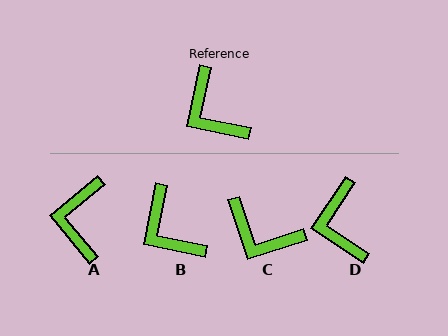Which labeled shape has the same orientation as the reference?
B.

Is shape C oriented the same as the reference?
No, it is off by about 30 degrees.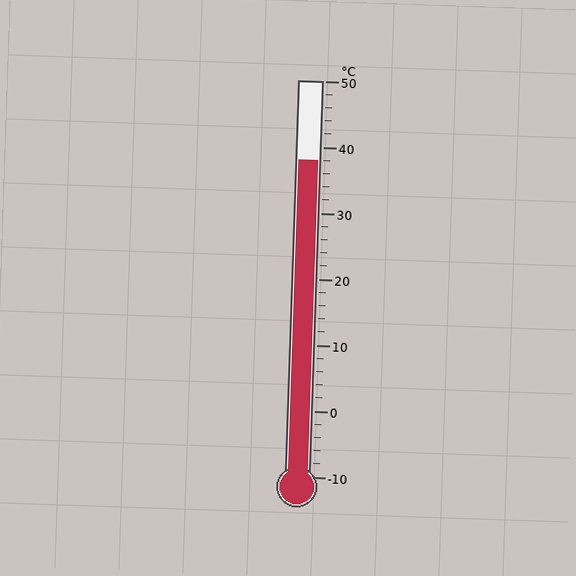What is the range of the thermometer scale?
The thermometer scale ranges from -10°C to 50°C.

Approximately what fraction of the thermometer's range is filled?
The thermometer is filled to approximately 80% of its range.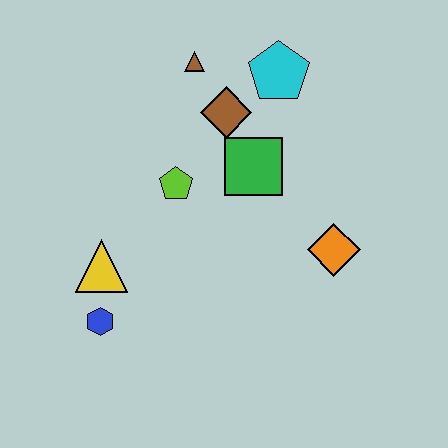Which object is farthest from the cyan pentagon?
The blue hexagon is farthest from the cyan pentagon.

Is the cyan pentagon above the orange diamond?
Yes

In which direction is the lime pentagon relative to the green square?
The lime pentagon is to the left of the green square.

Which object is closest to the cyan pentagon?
The brown diamond is closest to the cyan pentagon.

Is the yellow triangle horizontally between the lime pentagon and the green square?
No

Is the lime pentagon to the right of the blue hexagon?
Yes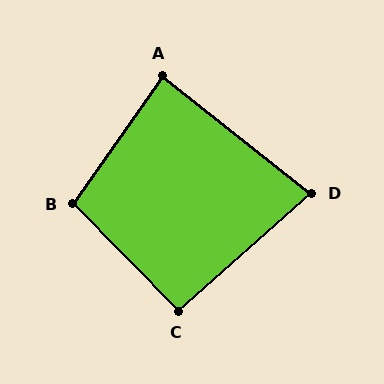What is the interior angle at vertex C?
Approximately 93 degrees (approximately right).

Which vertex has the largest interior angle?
B, at approximately 100 degrees.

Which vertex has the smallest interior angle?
D, at approximately 80 degrees.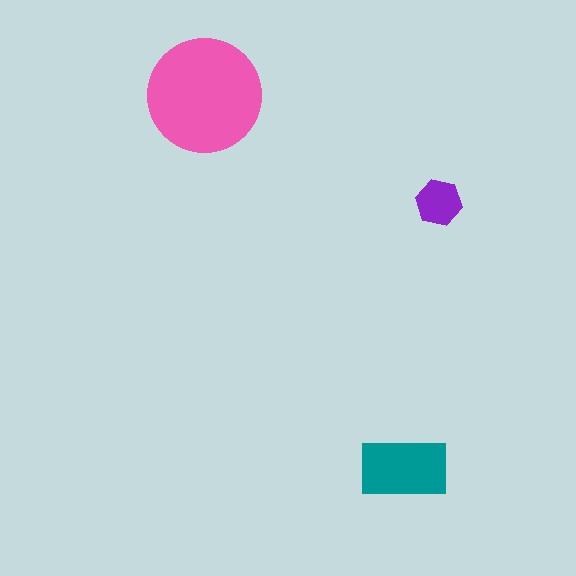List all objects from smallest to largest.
The purple hexagon, the teal rectangle, the pink circle.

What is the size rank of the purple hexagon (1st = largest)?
3rd.